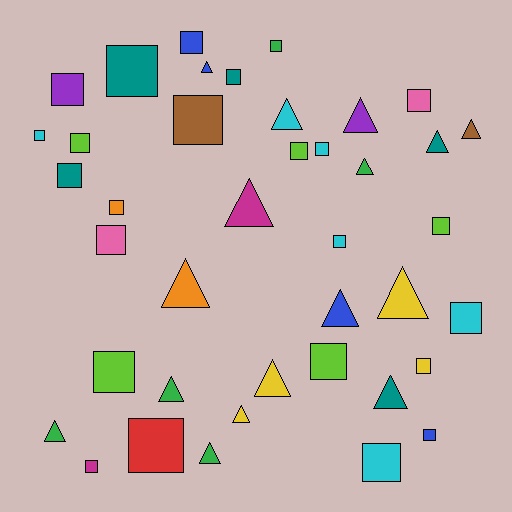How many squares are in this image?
There are 24 squares.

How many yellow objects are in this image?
There are 4 yellow objects.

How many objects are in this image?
There are 40 objects.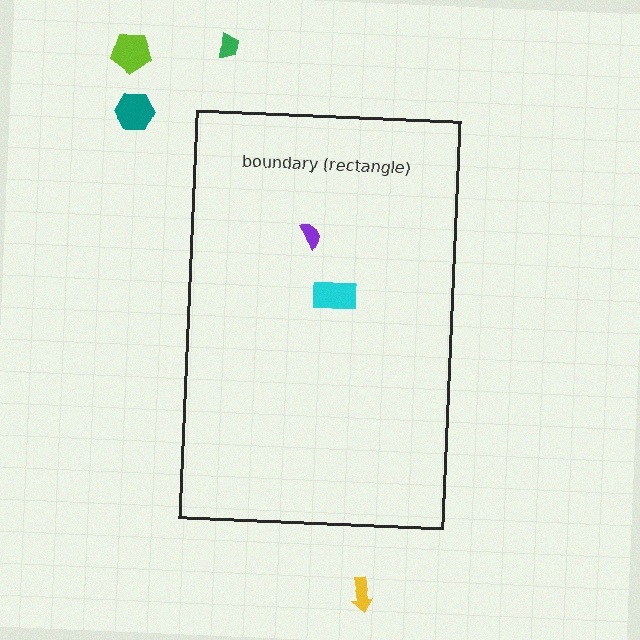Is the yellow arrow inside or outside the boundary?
Outside.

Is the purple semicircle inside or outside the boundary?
Inside.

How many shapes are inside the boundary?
2 inside, 4 outside.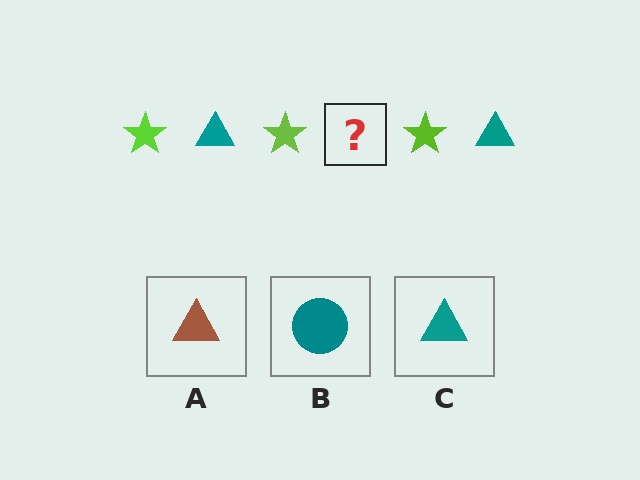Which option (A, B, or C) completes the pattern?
C.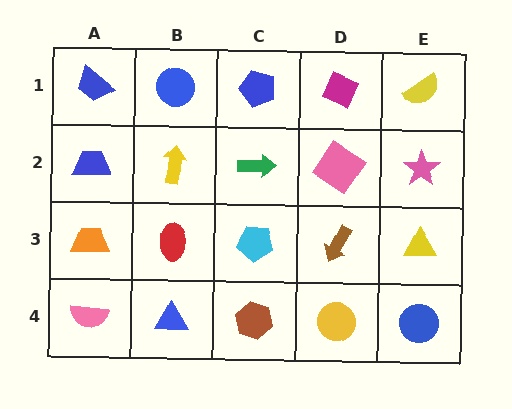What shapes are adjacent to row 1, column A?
A blue trapezoid (row 2, column A), a blue circle (row 1, column B).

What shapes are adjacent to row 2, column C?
A blue pentagon (row 1, column C), a cyan pentagon (row 3, column C), a yellow arrow (row 2, column B), a pink diamond (row 2, column D).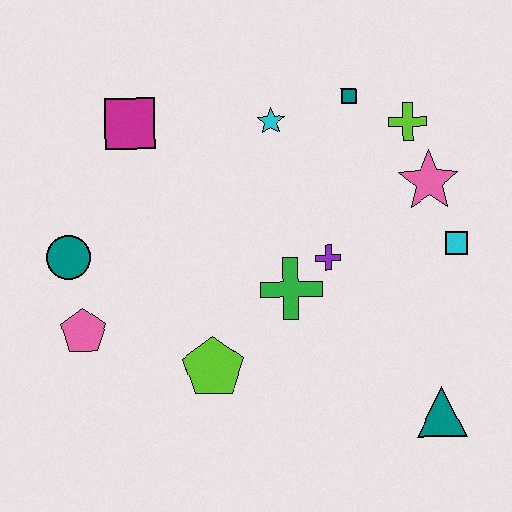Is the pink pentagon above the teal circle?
No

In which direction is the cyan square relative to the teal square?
The cyan square is below the teal square.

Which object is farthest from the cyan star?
The teal triangle is farthest from the cyan star.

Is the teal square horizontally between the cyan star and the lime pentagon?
No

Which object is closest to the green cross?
The purple cross is closest to the green cross.